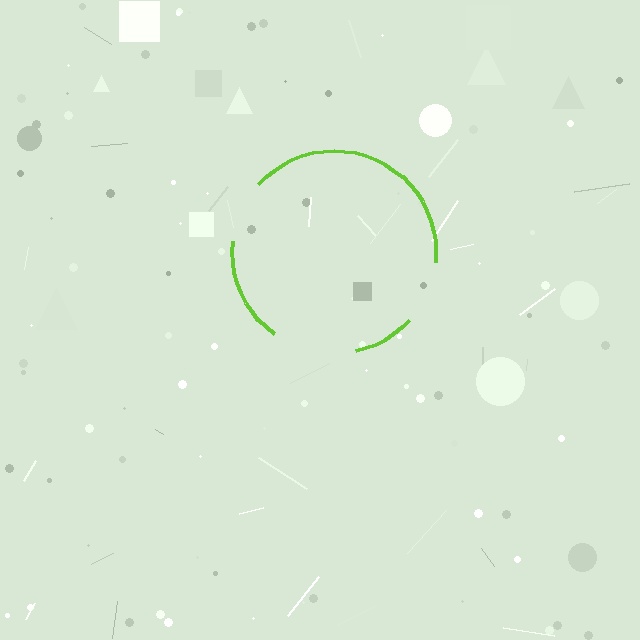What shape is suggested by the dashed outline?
The dashed outline suggests a circle.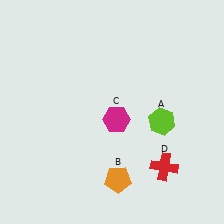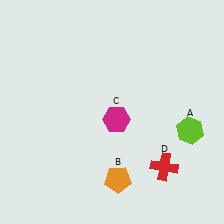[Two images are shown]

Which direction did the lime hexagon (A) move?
The lime hexagon (A) moved right.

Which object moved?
The lime hexagon (A) moved right.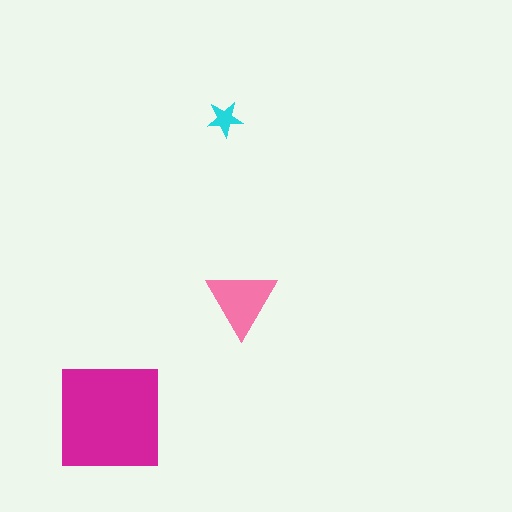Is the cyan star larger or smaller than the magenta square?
Smaller.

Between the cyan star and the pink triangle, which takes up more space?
The pink triangle.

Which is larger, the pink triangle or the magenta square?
The magenta square.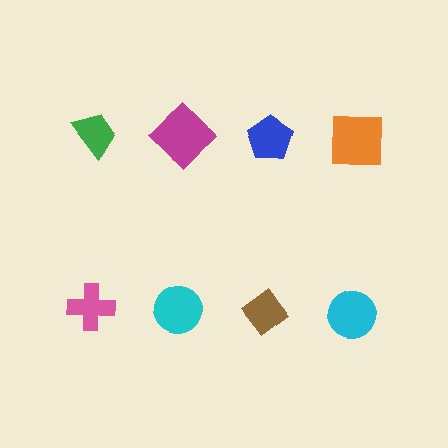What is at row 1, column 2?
A magenta diamond.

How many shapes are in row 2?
4 shapes.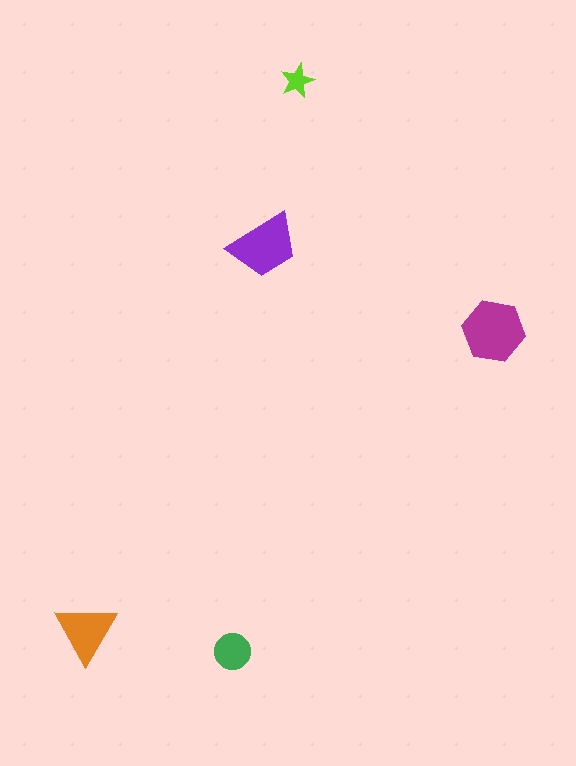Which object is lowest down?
The green circle is bottommost.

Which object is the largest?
The magenta hexagon.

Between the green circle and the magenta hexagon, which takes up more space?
The magenta hexagon.